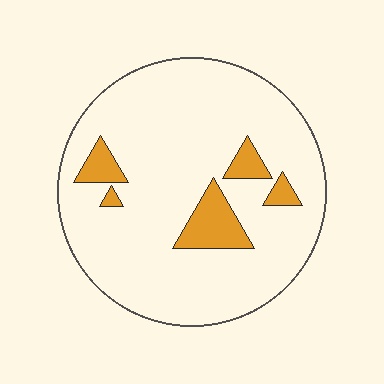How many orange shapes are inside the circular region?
5.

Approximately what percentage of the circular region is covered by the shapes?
Approximately 10%.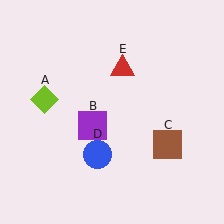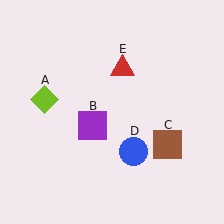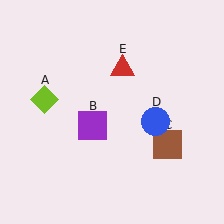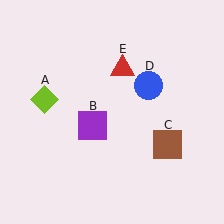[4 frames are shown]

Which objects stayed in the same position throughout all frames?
Lime diamond (object A) and purple square (object B) and brown square (object C) and red triangle (object E) remained stationary.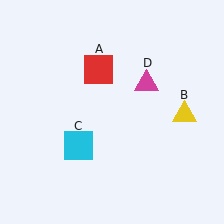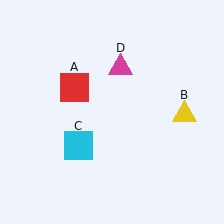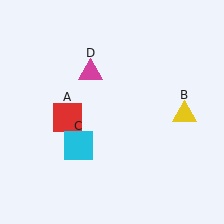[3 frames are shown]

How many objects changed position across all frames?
2 objects changed position: red square (object A), magenta triangle (object D).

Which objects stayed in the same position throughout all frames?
Yellow triangle (object B) and cyan square (object C) remained stationary.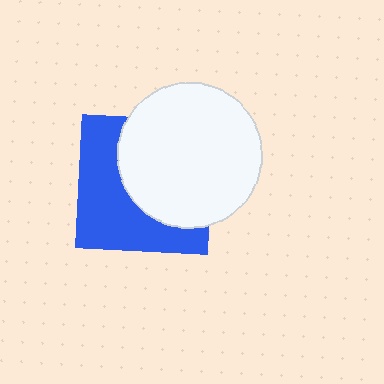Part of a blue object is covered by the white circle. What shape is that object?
It is a square.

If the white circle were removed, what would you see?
You would see the complete blue square.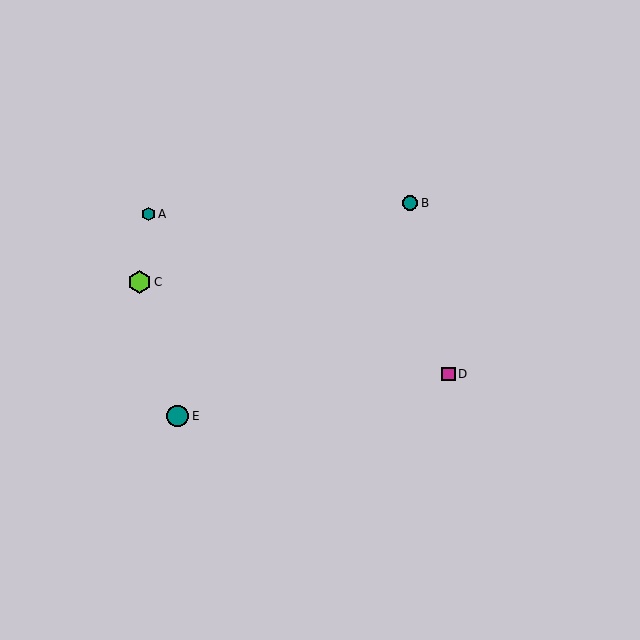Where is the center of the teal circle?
The center of the teal circle is at (410, 203).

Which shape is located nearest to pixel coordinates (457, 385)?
The magenta square (labeled D) at (449, 374) is nearest to that location.